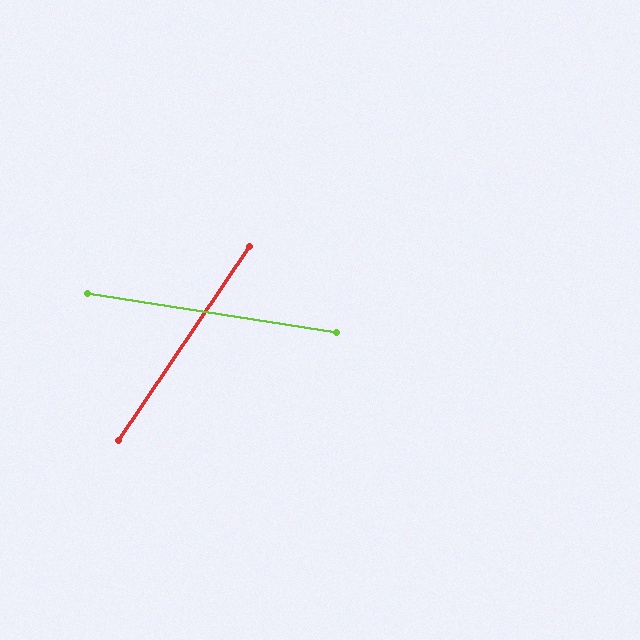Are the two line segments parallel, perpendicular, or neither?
Neither parallel nor perpendicular — they differ by about 65°.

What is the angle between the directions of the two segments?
Approximately 65 degrees.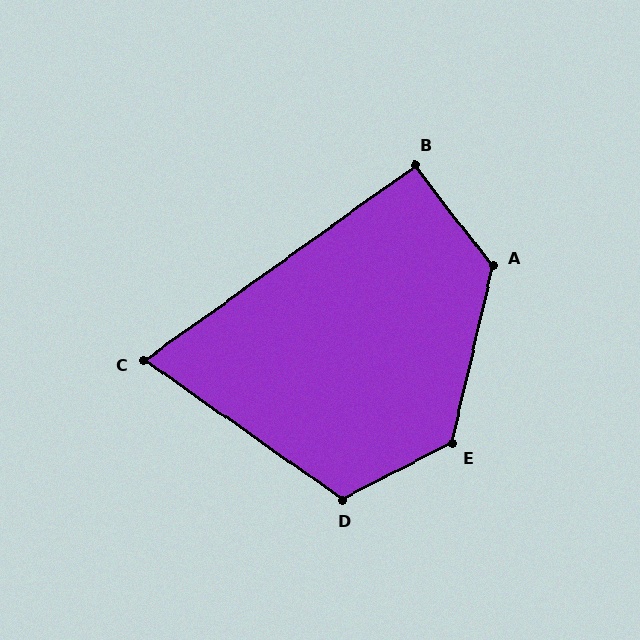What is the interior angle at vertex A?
Approximately 129 degrees (obtuse).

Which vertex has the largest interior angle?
E, at approximately 130 degrees.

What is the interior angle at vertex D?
Approximately 118 degrees (obtuse).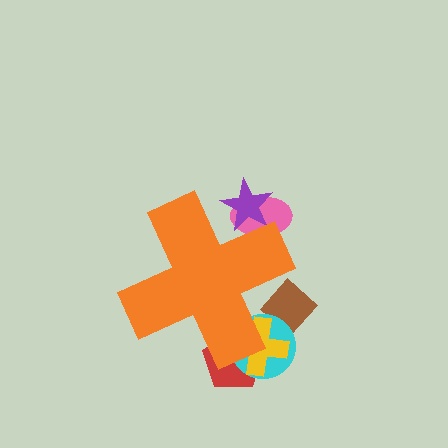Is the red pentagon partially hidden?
Yes, the red pentagon is partially hidden behind the orange cross.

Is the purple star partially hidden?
Yes, the purple star is partially hidden behind the orange cross.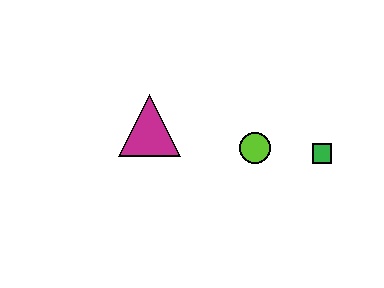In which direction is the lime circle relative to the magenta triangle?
The lime circle is to the right of the magenta triangle.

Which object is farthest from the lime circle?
The magenta triangle is farthest from the lime circle.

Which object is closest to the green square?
The lime circle is closest to the green square.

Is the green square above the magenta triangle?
No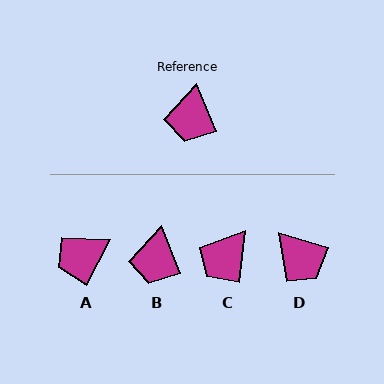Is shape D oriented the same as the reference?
No, it is off by about 52 degrees.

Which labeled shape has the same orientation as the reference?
B.